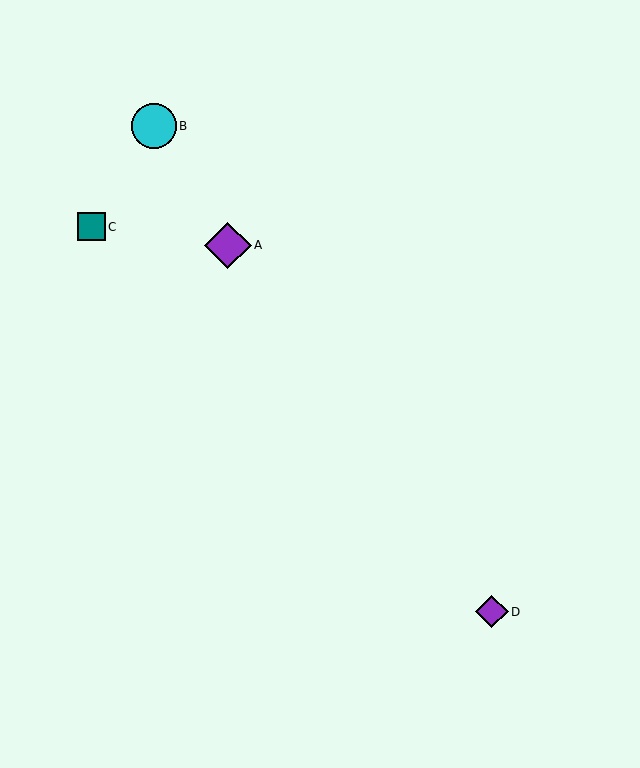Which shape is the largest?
The purple diamond (labeled A) is the largest.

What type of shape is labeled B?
Shape B is a cyan circle.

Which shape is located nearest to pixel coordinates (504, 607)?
The purple diamond (labeled D) at (492, 612) is nearest to that location.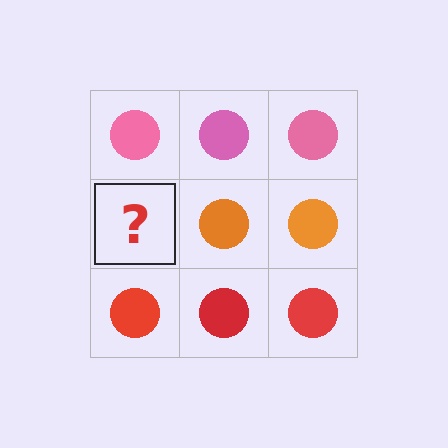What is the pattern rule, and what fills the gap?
The rule is that each row has a consistent color. The gap should be filled with an orange circle.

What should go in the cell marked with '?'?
The missing cell should contain an orange circle.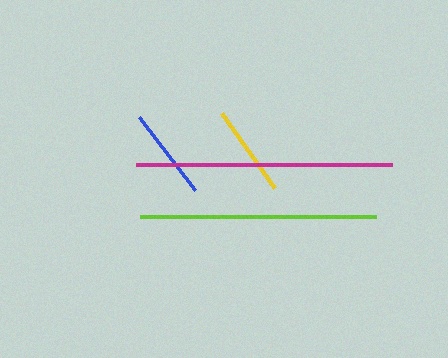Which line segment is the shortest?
The blue line is the shortest at approximately 92 pixels.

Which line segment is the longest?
The magenta line is the longest at approximately 256 pixels.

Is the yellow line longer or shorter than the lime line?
The lime line is longer than the yellow line.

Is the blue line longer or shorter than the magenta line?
The magenta line is longer than the blue line.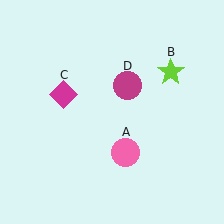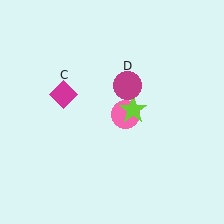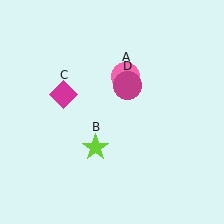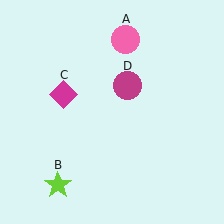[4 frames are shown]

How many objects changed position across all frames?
2 objects changed position: pink circle (object A), lime star (object B).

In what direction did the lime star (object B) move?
The lime star (object B) moved down and to the left.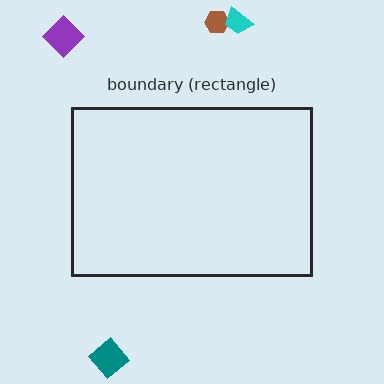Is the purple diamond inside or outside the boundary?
Outside.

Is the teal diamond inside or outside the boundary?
Outside.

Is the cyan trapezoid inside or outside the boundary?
Outside.